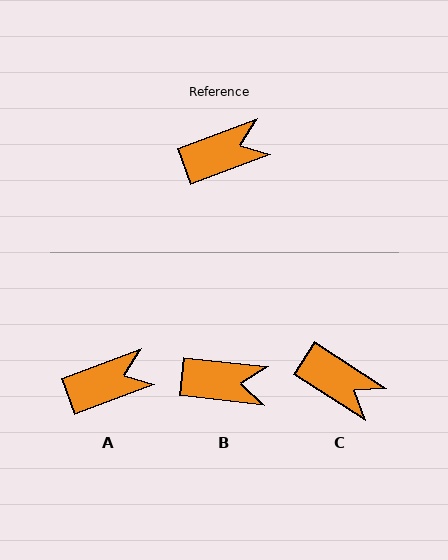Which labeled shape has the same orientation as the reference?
A.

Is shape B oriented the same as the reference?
No, it is off by about 27 degrees.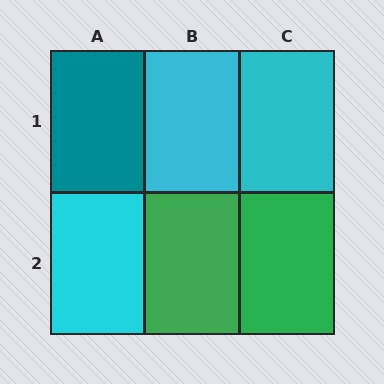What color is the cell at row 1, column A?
Teal.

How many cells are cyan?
3 cells are cyan.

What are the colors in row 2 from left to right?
Cyan, green, green.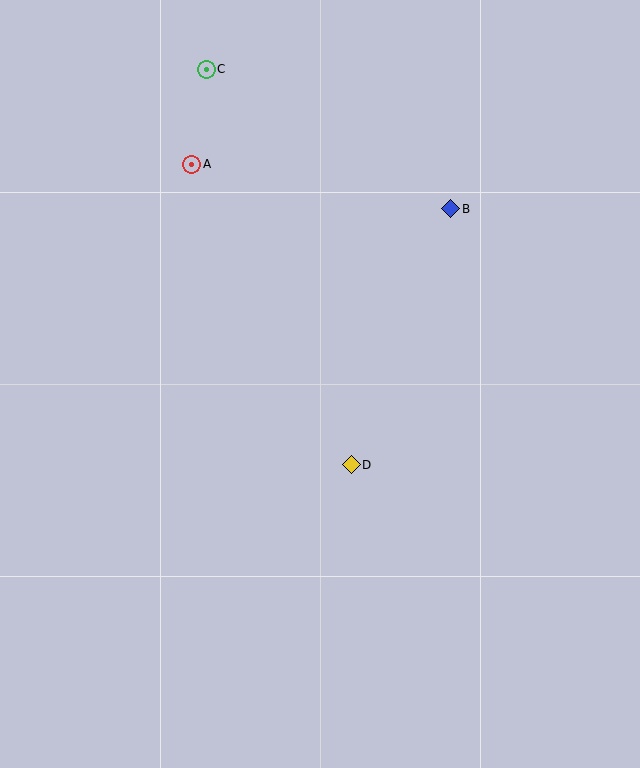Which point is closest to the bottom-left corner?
Point D is closest to the bottom-left corner.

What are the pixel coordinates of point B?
Point B is at (451, 209).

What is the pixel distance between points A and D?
The distance between A and D is 340 pixels.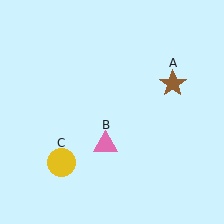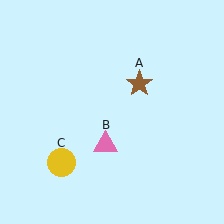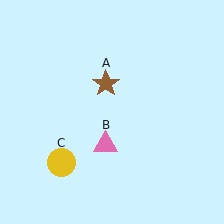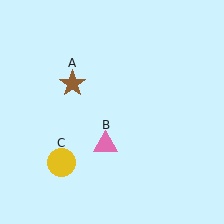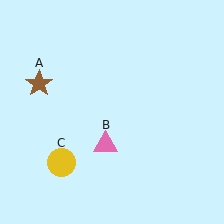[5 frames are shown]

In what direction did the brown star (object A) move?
The brown star (object A) moved left.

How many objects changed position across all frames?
1 object changed position: brown star (object A).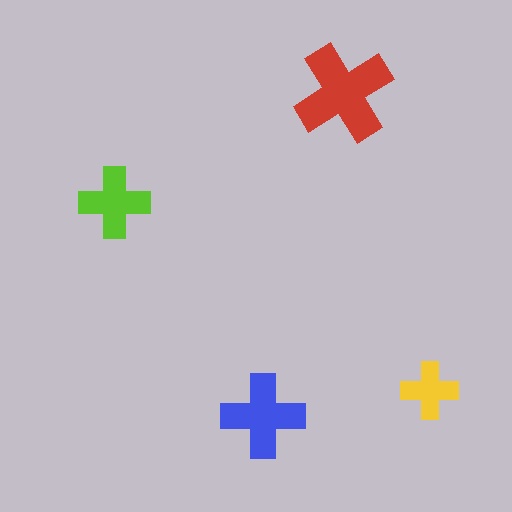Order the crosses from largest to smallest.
the red one, the blue one, the lime one, the yellow one.